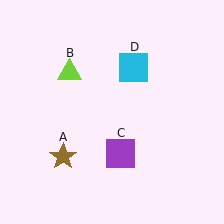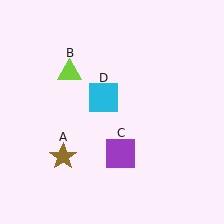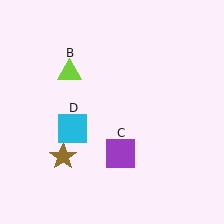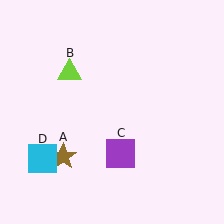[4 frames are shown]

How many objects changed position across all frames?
1 object changed position: cyan square (object D).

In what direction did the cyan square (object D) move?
The cyan square (object D) moved down and to the left.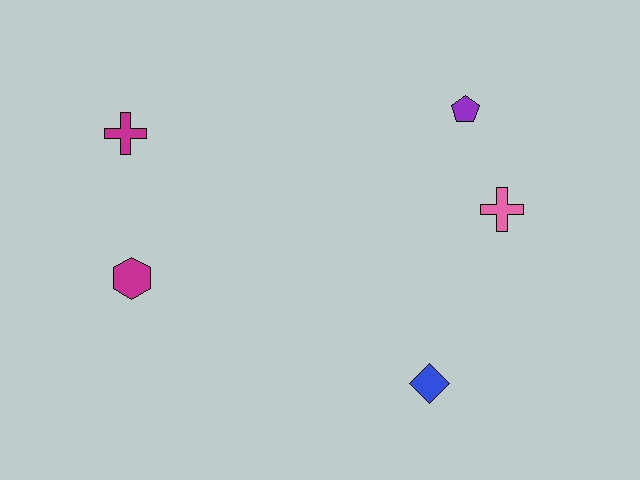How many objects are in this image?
There are 5 objects.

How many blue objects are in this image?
There is 1 blue object.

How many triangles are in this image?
There are no triangles.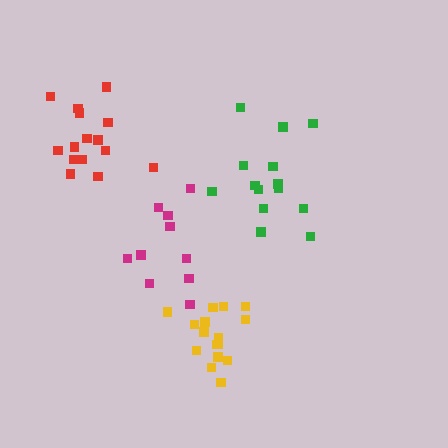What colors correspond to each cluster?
The clusters are colored: red, magenta, yellow, green.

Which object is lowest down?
The yellow cluster is bottommost.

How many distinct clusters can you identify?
There are 4 distinct clusters.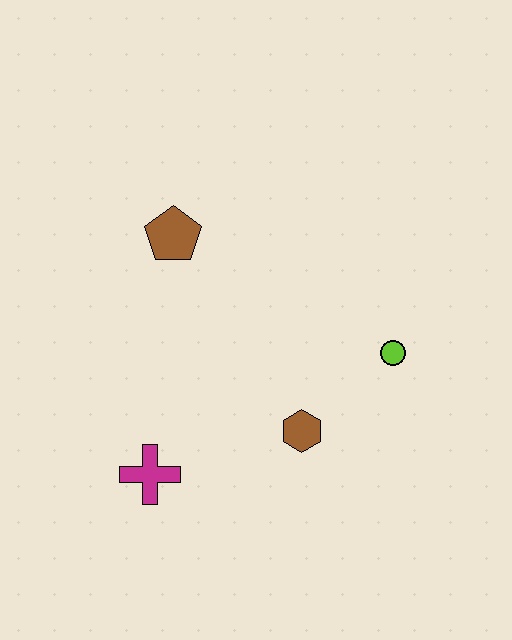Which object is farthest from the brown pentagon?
The lime circle is farthest from the brown pentagon.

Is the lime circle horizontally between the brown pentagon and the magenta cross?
No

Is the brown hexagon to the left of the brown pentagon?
No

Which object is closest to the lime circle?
The brown hexagon is closest to the lime circle.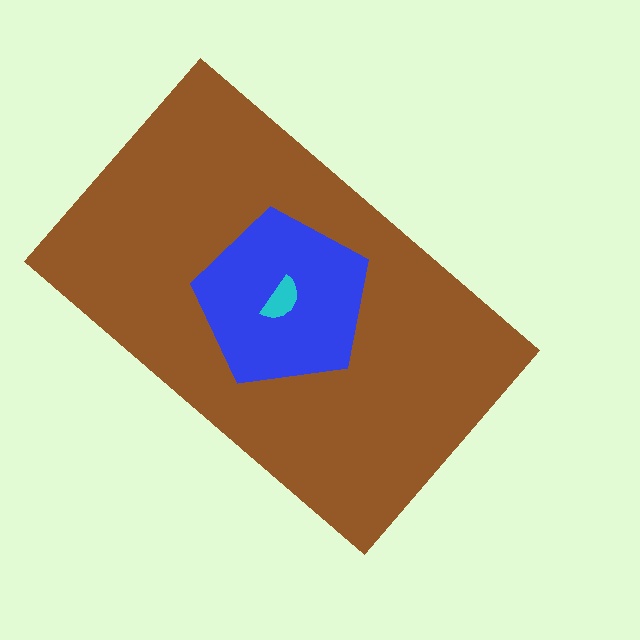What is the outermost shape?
The brown rectangle.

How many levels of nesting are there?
3.